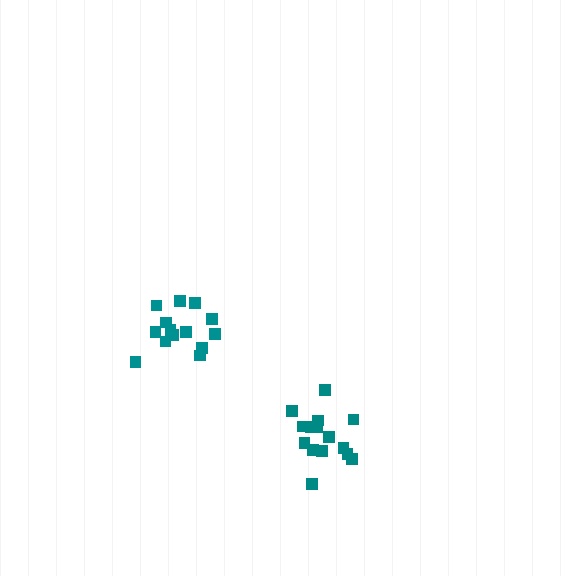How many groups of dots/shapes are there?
There are 2 groups.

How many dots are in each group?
Group 1: 15 dots, Group 2: 14 dots (29 total).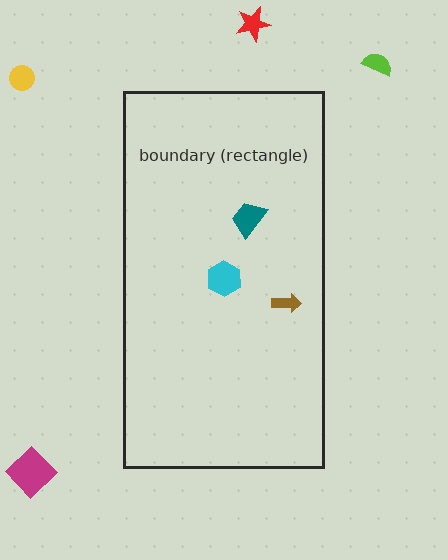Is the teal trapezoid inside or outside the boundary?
Inside.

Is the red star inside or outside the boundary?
Outside.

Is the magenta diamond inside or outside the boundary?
Outside.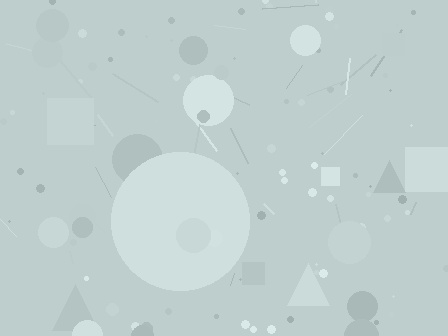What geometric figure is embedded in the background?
A circle is embedded in the background.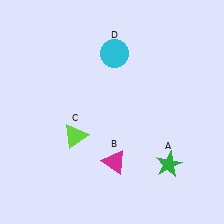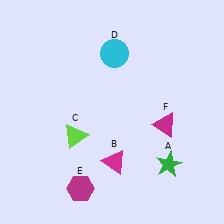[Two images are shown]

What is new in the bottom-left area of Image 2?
A magenta hexagon (E) was added in the bottom-left area of Image 2.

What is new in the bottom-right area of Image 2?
A magenta triangle (F) was added in the bottom-right area of Image 2.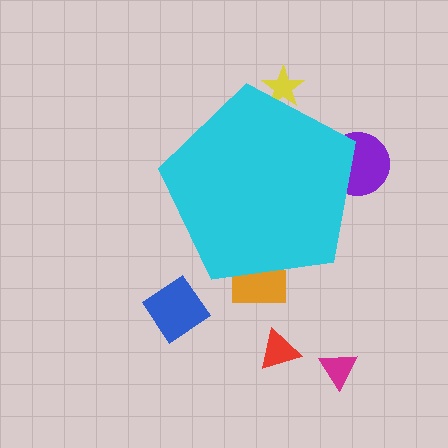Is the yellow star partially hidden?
Yes, the yellow star is partially hidden behind the cyan pentagon.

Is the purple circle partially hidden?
Yes, the purple circle is partially hidden behind the cyan pentagon.